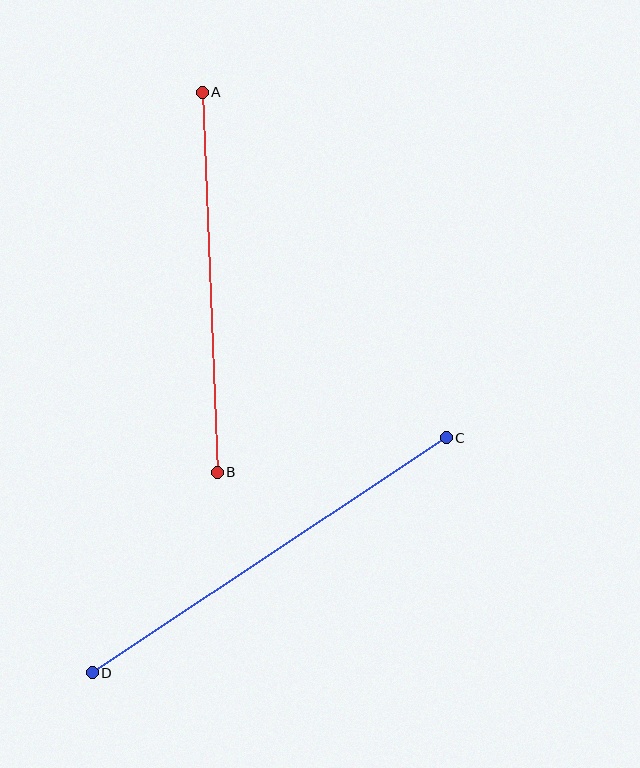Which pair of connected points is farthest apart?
Points C and D are farthest apart.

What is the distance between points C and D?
The distance is approximately 425 pixels.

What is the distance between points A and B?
The distance is approximately 380 pixels.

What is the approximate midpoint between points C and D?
The midpoint is at approximately (269, 555) pixels.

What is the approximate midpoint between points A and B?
The midpoint is at approximately (210, 282) pixels.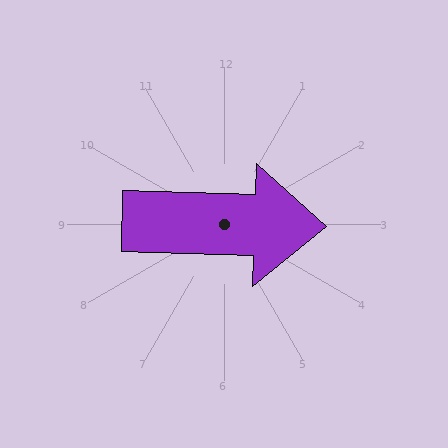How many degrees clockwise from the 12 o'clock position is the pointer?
Approximately 92 degrees.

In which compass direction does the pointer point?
East.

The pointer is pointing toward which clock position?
Roughly 3 o'clock.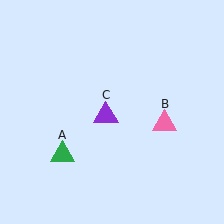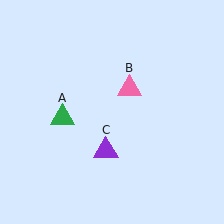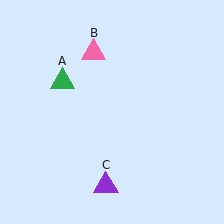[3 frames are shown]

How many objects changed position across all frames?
3 objects changed position: green triangle (object A), pink triangle (object B), purple triangle (object C).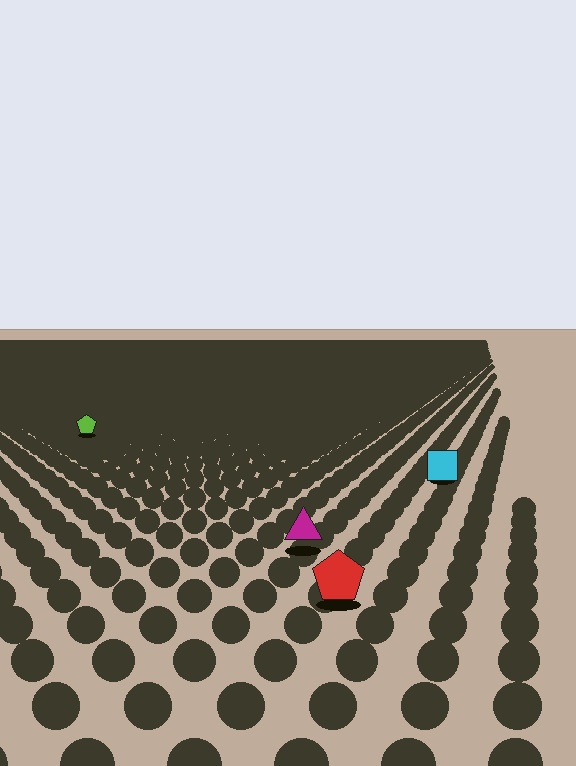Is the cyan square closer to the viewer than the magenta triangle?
No. The magenta triangle is closer — you can tell from the texture gradient: the ground texture is coarser near it.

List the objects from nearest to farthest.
From nearest to farthest: the red pentagon, the magenta triangle, the cyan square, the lime pentagon.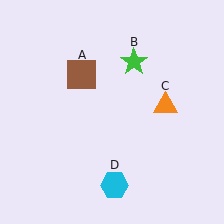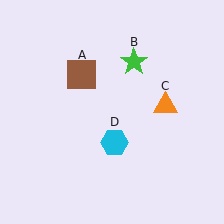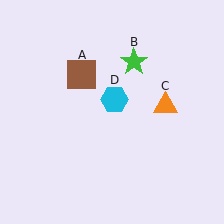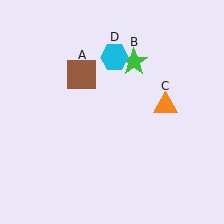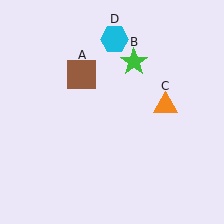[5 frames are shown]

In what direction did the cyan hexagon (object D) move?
The cyan hexagon (object D) moved up.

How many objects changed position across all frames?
1 object changed position: cyan hexagon (object D).